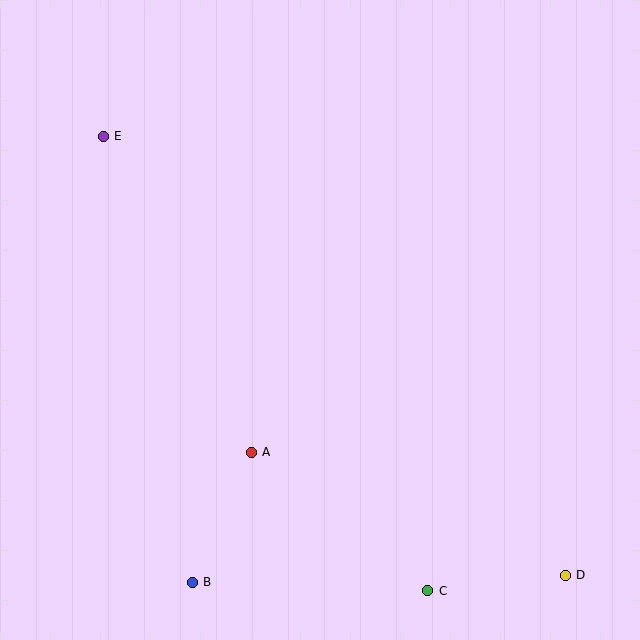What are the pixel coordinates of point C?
Point C is at (428, 591).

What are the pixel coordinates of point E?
Point E is at (103, 136).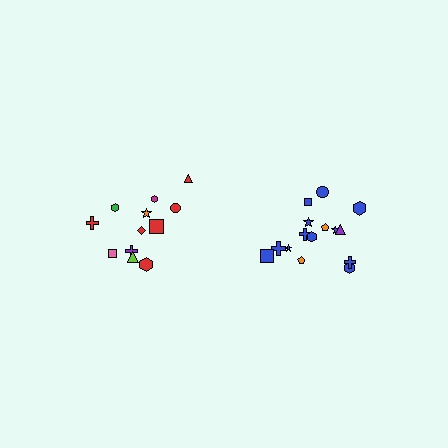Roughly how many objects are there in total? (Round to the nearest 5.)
Roughly 25 objects in total.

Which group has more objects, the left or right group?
The right group.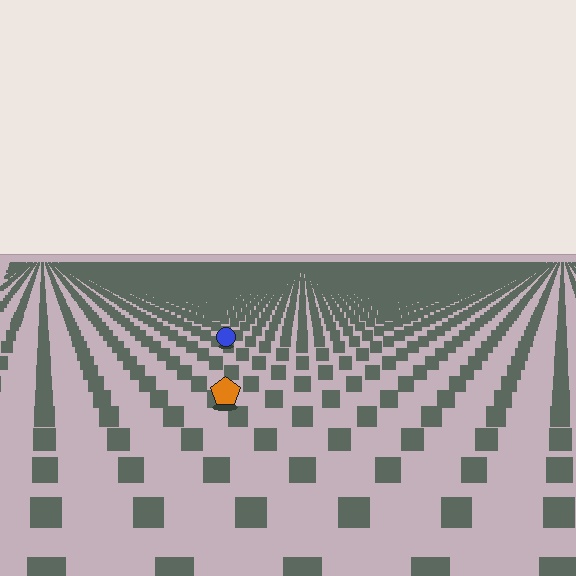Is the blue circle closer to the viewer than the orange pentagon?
No. The orange pentagon is closer — you can tell from the texture gradient: the ground texture is coarser near it.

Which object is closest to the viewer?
The orange pentagon is closest. The texture marks near it are larger and more spread out.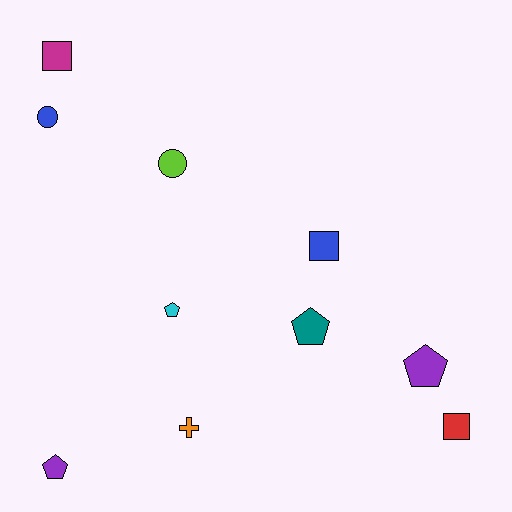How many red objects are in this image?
There is 1 red object.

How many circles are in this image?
There are 2 circles.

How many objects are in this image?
There are 10 objects.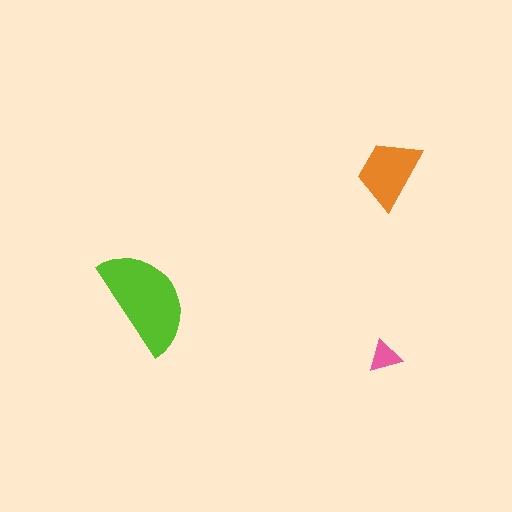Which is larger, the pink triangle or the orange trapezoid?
The orange trapezoid.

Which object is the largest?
The lime semicircle.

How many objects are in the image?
There are 3 objects in the image.